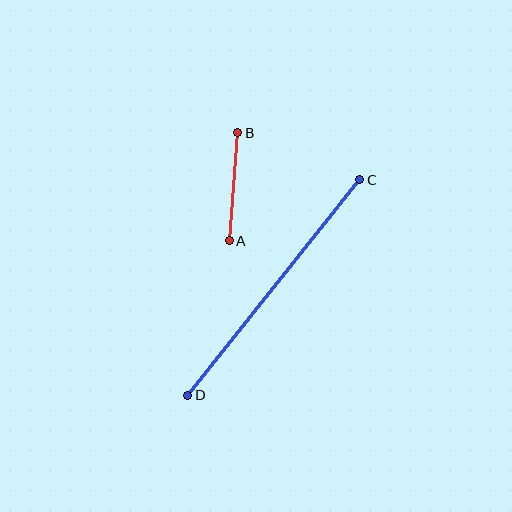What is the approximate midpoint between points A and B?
The midpoint is at approximately (234, 187) pixels.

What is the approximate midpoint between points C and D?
The midpoint is at approximately (274, 287) pixels.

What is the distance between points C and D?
The distance is approximately 276 pixels.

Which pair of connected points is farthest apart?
Points C and D are farthest apart.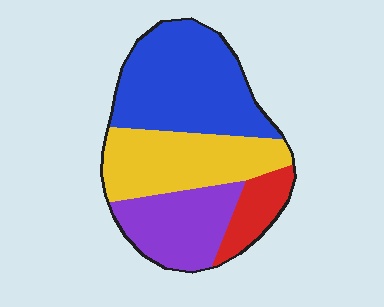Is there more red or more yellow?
Yellow.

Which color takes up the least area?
Red, at roughly 10%.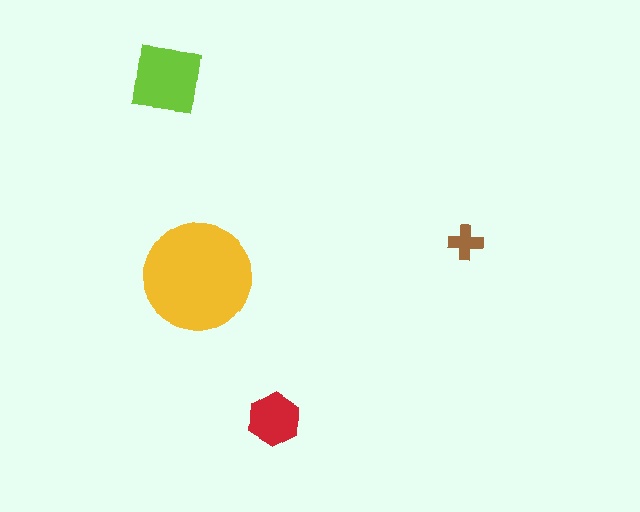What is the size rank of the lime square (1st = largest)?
2nd.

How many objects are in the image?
There are 4 objects in the image.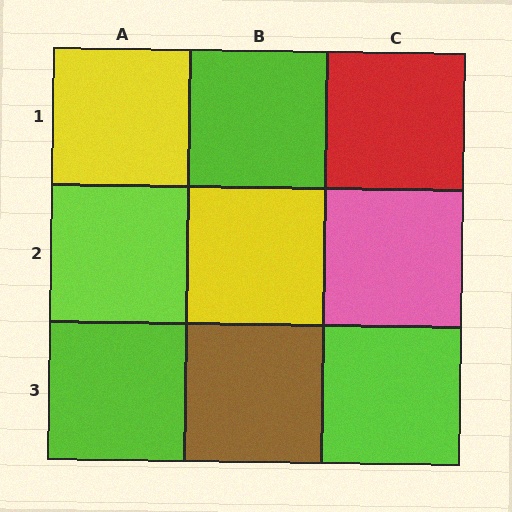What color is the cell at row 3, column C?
Lime.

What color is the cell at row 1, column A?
Yellow.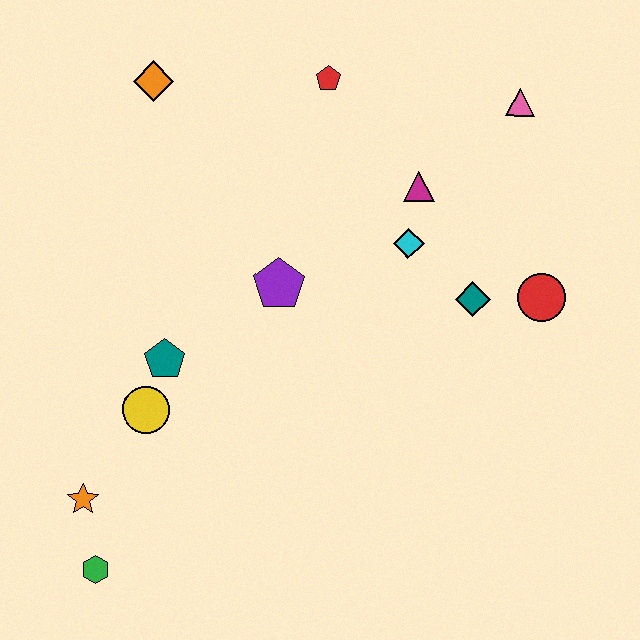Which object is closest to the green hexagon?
The orange star is closest to the green hexagon.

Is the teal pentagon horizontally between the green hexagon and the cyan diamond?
Yes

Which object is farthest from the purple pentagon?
The green hexagon is farthest from the purple pentagon.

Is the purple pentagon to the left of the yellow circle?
No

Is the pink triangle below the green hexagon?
No